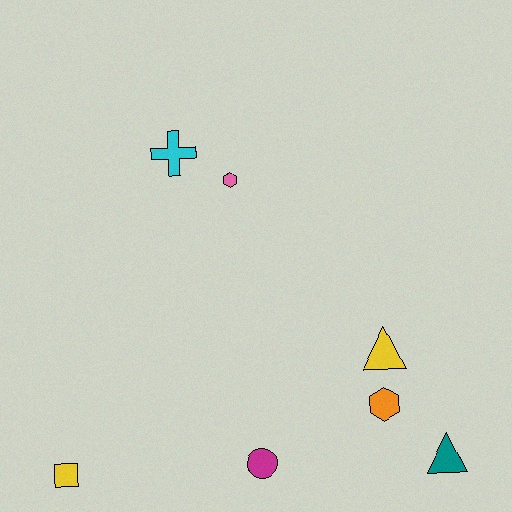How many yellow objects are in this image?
There are 2 yellow objects.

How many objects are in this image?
There are 7 objects.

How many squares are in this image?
There is 1 square.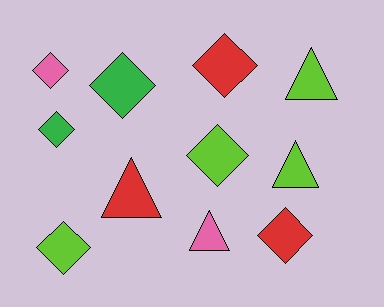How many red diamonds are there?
There are 2 red diamonds.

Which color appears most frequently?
Lime, with 4 objects.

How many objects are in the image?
There are 11 objects.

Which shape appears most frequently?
Diamond, with 7 objects.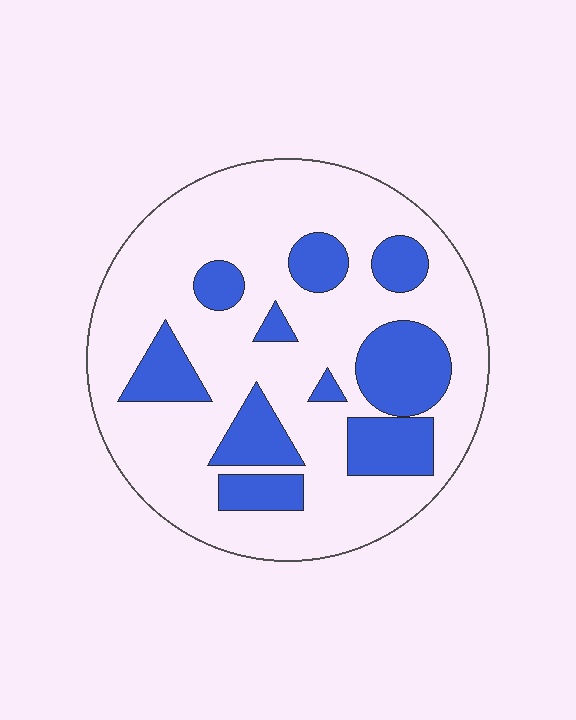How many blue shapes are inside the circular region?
10.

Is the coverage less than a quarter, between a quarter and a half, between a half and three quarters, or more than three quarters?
Between a quarter and a half.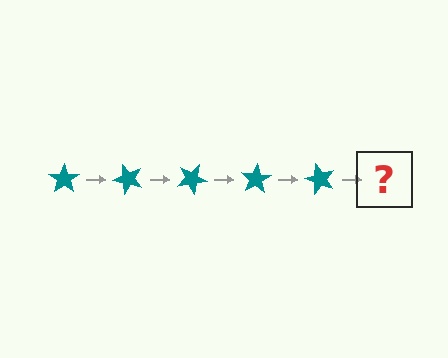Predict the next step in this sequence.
The next step is a teal star rotated 250 degrees.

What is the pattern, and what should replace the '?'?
The pattern is that the star rotates 50 degrees each step. The '?' should be a teal star rotated 250 degrees.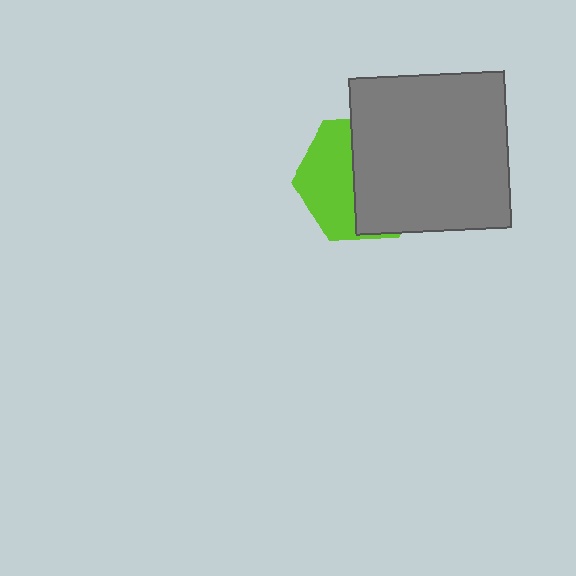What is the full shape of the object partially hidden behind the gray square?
The partially hidden object is a lime hexagon.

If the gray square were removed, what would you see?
You would see the complete lime hexagon.